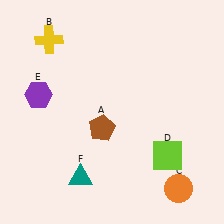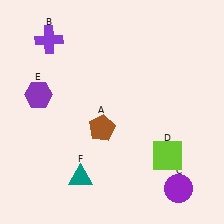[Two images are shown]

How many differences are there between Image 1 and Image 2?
There are 2 differences between the two images.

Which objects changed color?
B changed from yellow to purple. C changed from orange to purple.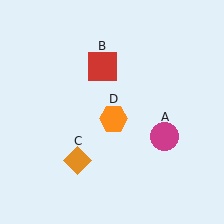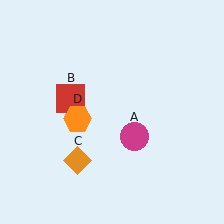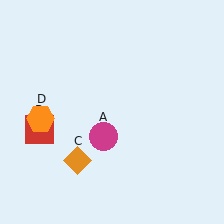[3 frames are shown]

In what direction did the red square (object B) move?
The red square (object B) moved down and to the left.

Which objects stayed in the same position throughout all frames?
Orange diamond (object C) remained stationary.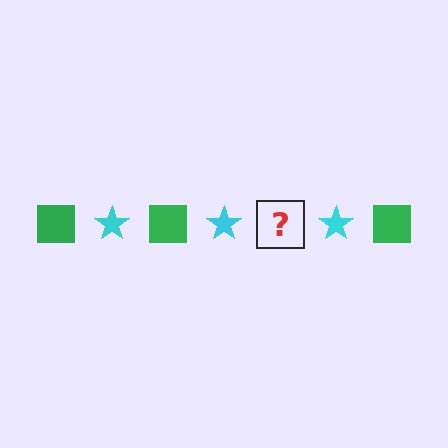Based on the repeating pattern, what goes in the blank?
The blank should be a green square.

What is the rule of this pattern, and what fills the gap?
The rule is that the pattern alternates between green square and cyan star. The gap should be filled with a green square.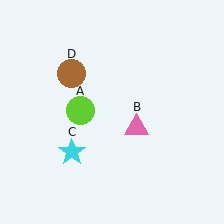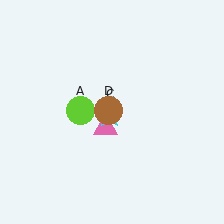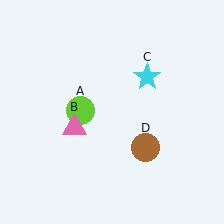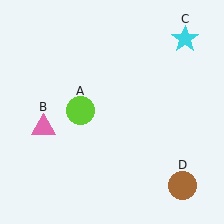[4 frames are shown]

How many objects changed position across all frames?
3 objects changed position: pink triangle (object B), cyan star (object C), brown circle (object D).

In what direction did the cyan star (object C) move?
The cyan star (object C) moved up and to the right.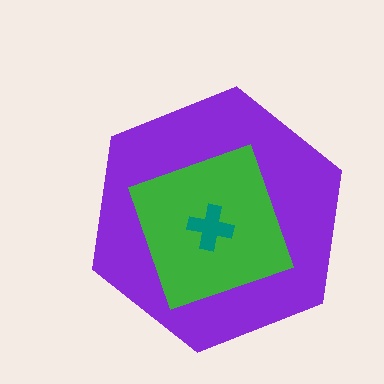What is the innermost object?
The teal cross.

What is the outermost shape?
The purple hexagon.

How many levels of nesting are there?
3.